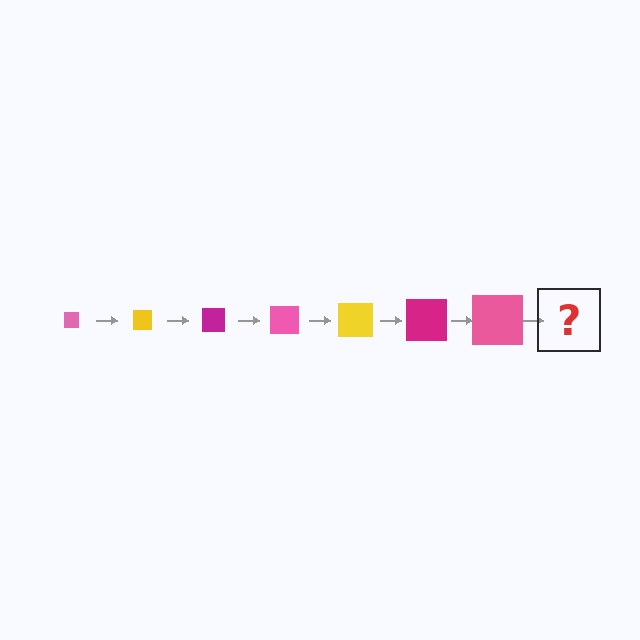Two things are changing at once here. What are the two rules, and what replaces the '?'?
The two rules are that the square grows larger each step and the color cycles through pink, yellow, and magenta. The '?' should be a yellow square, larger than the previous one.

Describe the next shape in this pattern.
It should be a yellow square, larger than the previous one.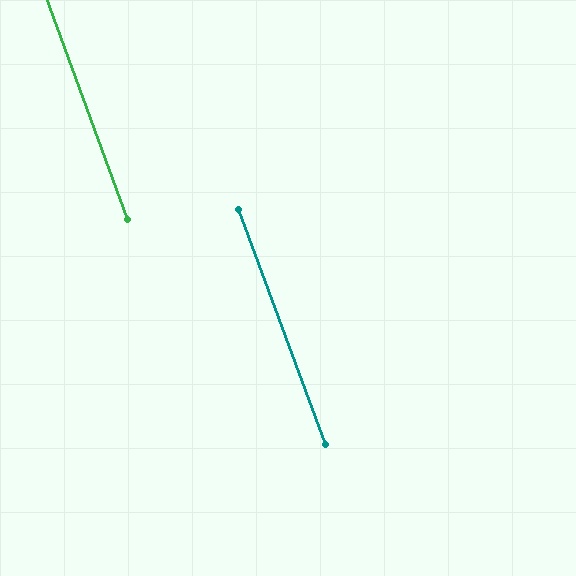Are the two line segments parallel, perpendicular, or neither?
Parallel — their directions differ by only 0.3°.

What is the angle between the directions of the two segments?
Approximately 0 degrees.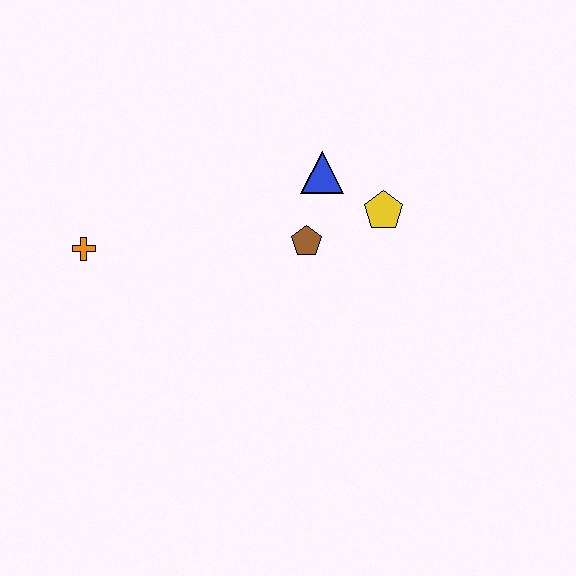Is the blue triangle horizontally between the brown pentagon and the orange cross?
No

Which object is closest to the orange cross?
The brown pentagon is closest to the orange cross.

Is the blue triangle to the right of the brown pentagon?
Yes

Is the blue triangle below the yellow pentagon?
No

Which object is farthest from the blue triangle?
The orange cross is farthest from the blue triangle.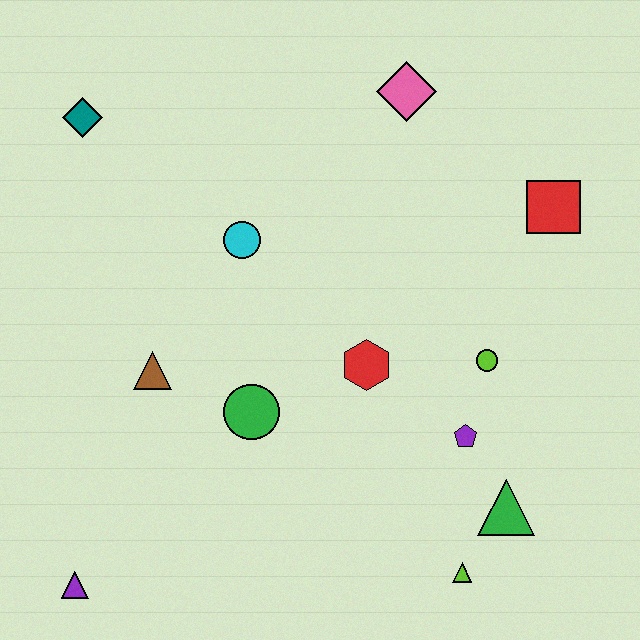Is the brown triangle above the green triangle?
Yes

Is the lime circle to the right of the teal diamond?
Yes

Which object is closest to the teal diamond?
The cyan circle is closest to the teal diamond.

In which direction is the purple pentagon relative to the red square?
The purple pentagon is below the red square.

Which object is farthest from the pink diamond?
The purple triangle is farthest from the pink diamond.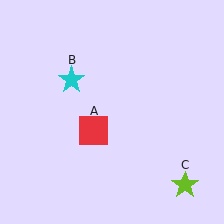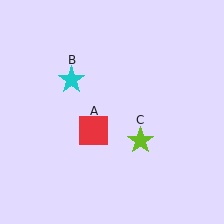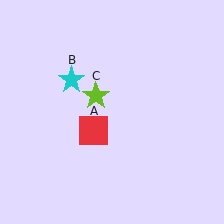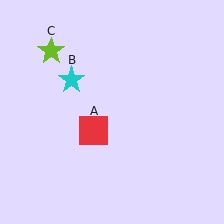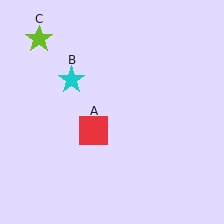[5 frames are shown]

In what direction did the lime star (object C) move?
The lime star (object C) moved up and to the left.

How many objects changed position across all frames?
1 object changed position: lime star (object C).